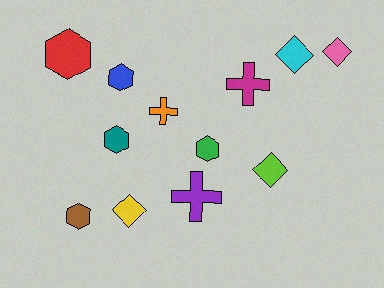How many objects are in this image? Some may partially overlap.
There are 12 objects.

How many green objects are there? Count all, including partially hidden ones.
There is 1 green object.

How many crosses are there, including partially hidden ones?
There are 3 crosses.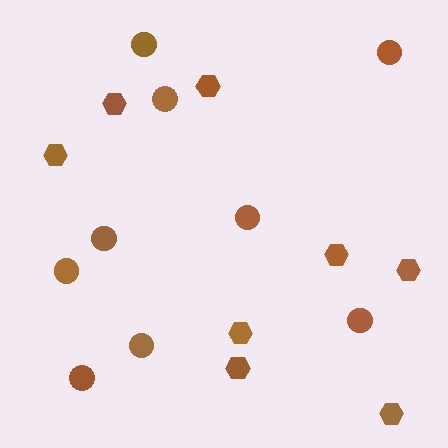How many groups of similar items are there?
There are 2 groups: one group of hexagons (8) and one group of circles (9).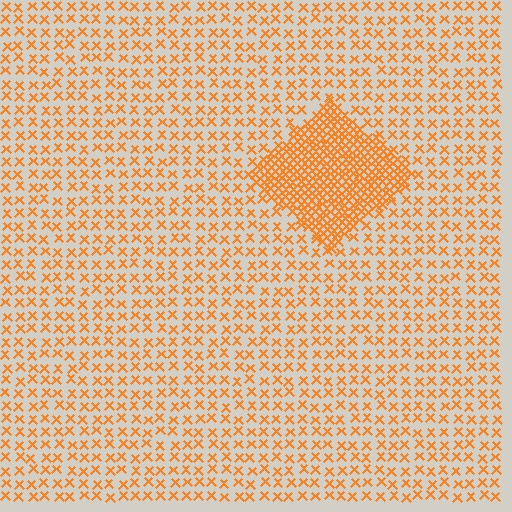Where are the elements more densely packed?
The elements are more densely packed inside the diamond boundary.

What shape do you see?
I see a diamond.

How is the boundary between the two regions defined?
The boundary is defined by a change in element density (approximately 3.0x ratio). All elements are the same color, size, and shape.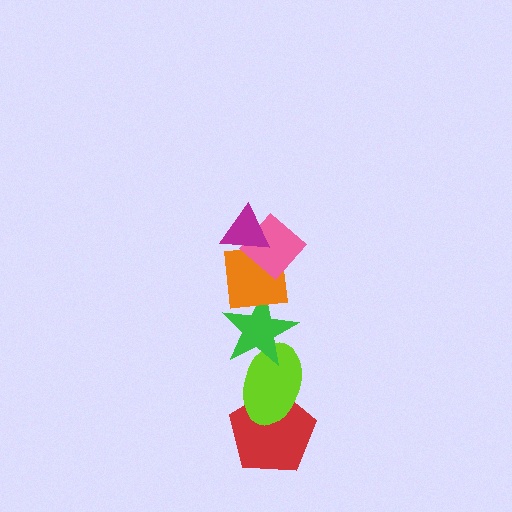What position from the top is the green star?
The green star is 4th from the top.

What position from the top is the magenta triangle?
The magenta triangle is 1st from the top.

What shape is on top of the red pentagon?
The lime ellipse is on top of the red pentagon.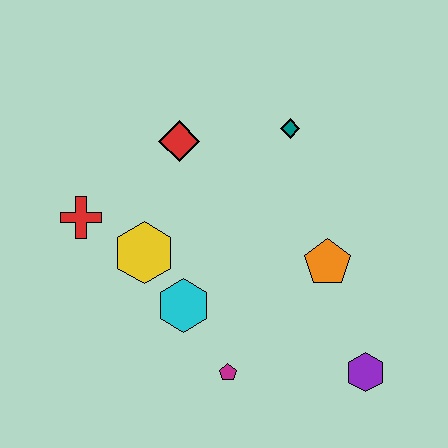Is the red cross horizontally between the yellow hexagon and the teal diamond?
No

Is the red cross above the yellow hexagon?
Yes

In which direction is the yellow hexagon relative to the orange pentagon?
The yellow hexagon is to the left of the orange pentagon.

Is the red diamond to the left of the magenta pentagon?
Yes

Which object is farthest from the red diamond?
The purple hexagon is farthest from the red diamond.